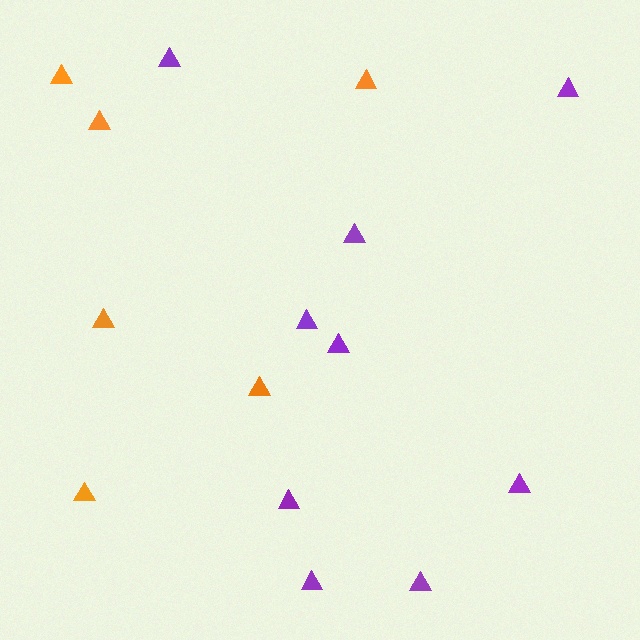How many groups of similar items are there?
There are 2 groups: one group of purple triangles (9) and one group of orange triangles (6).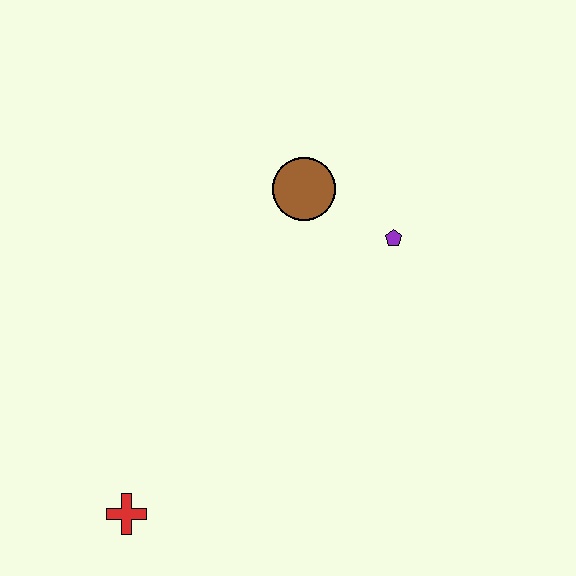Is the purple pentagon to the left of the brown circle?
No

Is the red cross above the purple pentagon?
No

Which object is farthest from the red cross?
The purple pentagon is farthest from the red cross.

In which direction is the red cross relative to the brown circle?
The red cross is below the brown circle.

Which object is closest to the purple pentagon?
The brown circle is closest to the purple pentagon.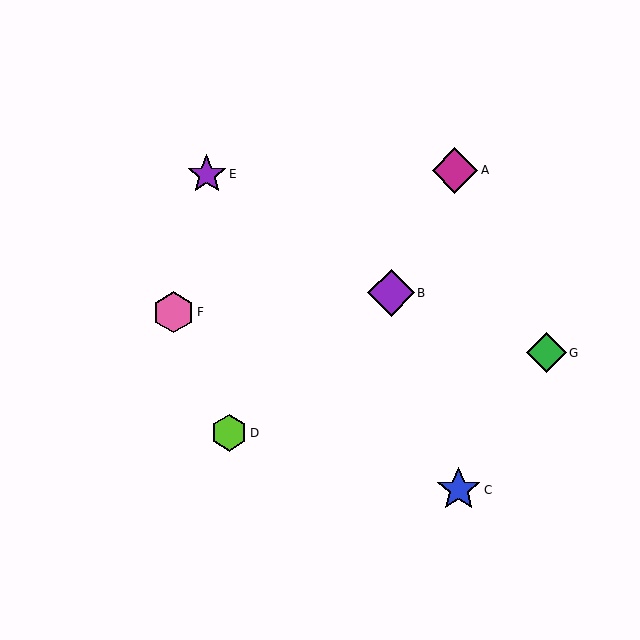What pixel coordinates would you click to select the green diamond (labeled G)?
Click at (546, 353) to select the green diamond G.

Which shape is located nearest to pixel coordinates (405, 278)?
The purple diamond (labeled B) at (391, 293) is nearest to that location.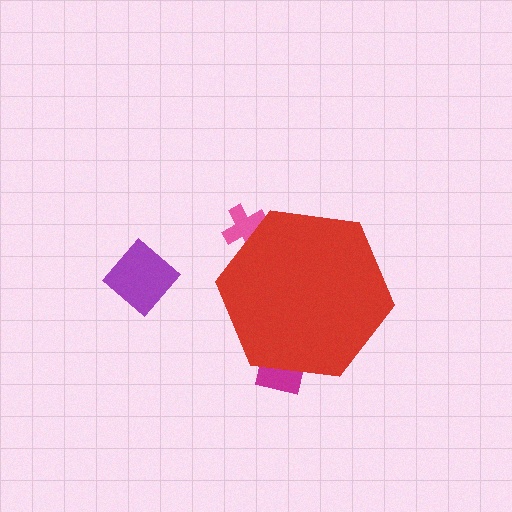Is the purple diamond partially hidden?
No, the purple diamond is fully visible.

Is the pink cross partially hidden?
Yes, the pink cross is partially hidden behind the red hexagon.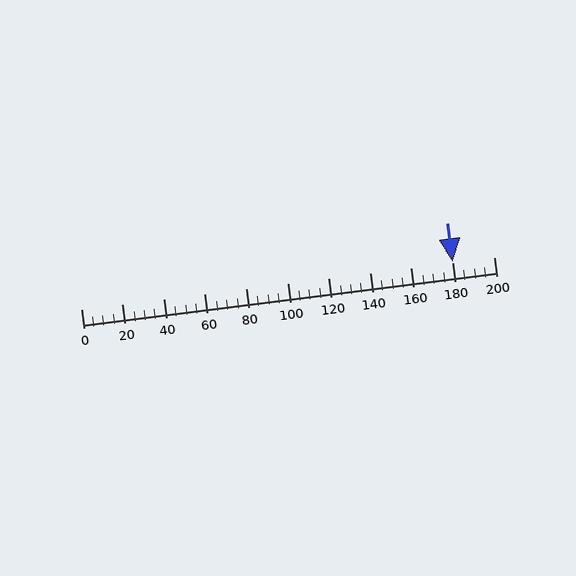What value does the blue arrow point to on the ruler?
The blue arrow points to approximately 180.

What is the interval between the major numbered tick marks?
The major tick marks are spaced 20 units apart.